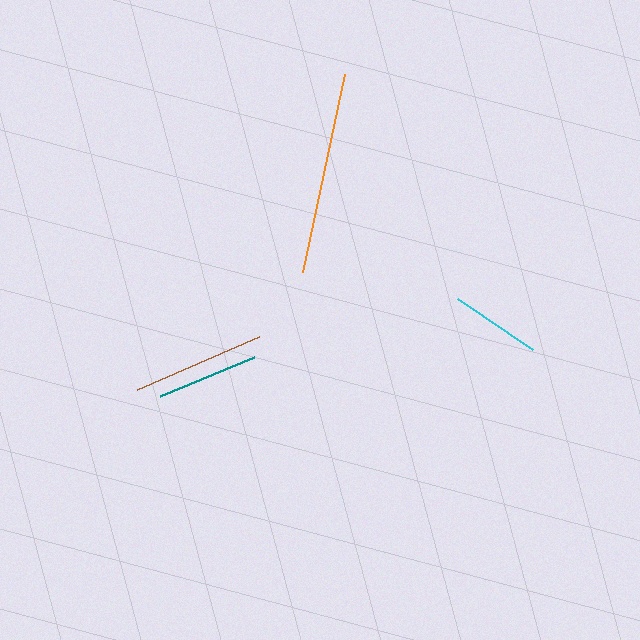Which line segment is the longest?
The orange line is the longest at approximately 203 pixels.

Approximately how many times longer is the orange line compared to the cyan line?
The orange line is approximately 2.2 times the length of the cyan line.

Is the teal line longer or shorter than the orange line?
The orange line is longer than the teal line.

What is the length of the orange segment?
The orange segment is approximately 203 pixels long.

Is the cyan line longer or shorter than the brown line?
The brown line is longer than the cyan line.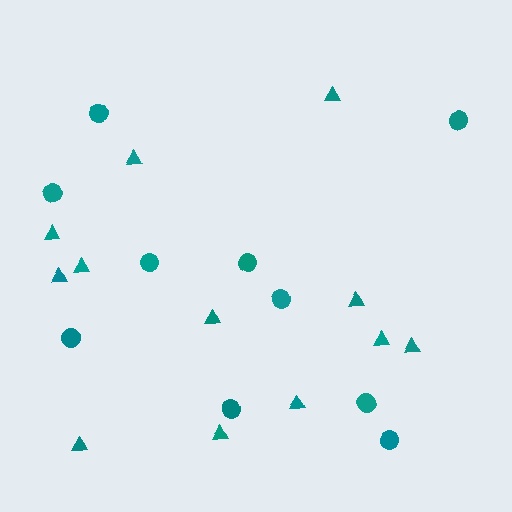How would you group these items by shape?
There are 2 groups: one group of triangles (12) and one group of circles (10).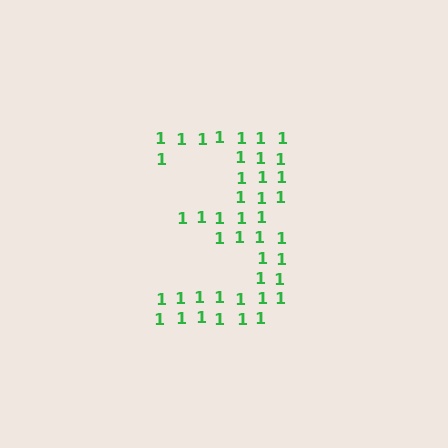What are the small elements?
The small elements are digit 1's.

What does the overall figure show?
The overall figure shows the digit 3.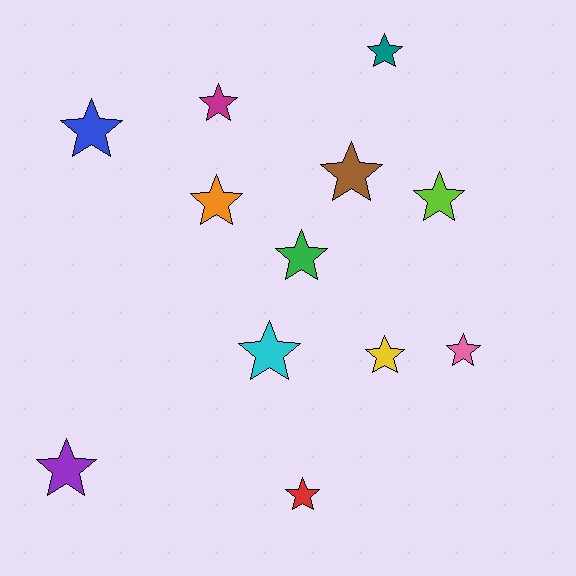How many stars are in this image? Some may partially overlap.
There are 12 stars.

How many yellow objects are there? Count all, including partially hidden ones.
There is 1 yellow object.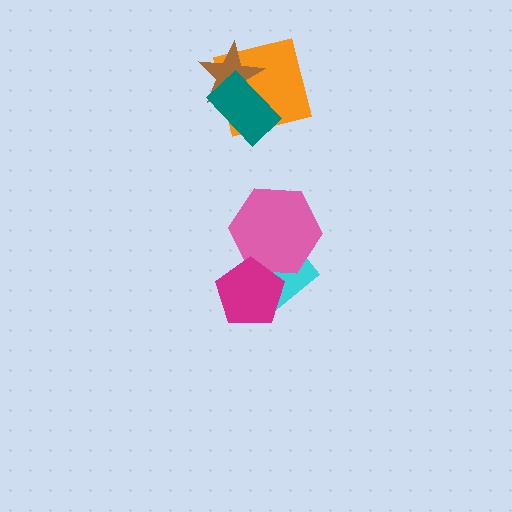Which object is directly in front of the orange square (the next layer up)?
The brown star is directly in front of the orange square.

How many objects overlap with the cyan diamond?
2 objects overlap with the cyan diamond.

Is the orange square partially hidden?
Yes, it is partially covered by another shape.